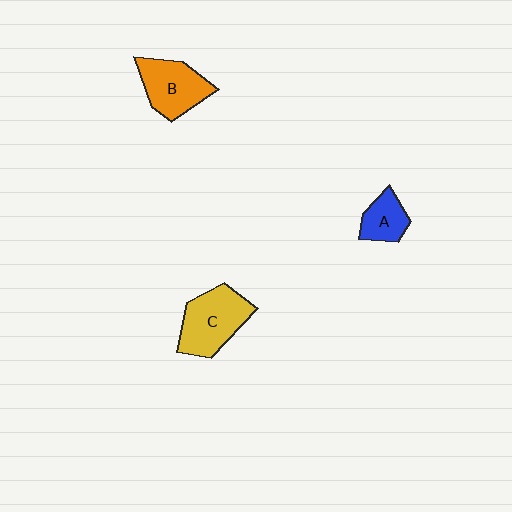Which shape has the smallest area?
Shape A (blue).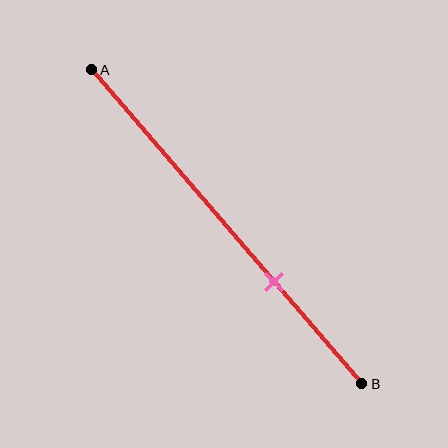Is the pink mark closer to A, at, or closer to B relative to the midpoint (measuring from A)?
The pink mark is closer to point B than the midpoint of segment AB.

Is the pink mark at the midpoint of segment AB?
No, the mark is at about 70% from A, not at the 50% midpoint.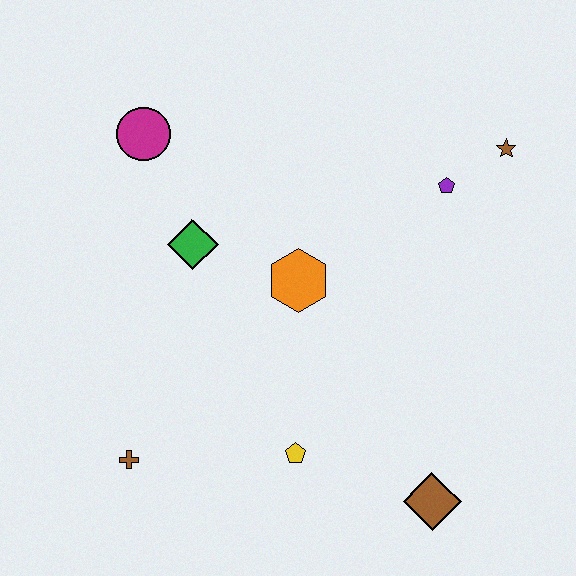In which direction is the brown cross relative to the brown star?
The brown cross is to the left of the brown star.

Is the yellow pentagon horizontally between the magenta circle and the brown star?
Yes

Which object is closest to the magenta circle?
The green diamond is closest to the magenta circle.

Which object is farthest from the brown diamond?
The magenta circle is farthest from the brown diamond.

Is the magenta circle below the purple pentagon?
No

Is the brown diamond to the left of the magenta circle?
No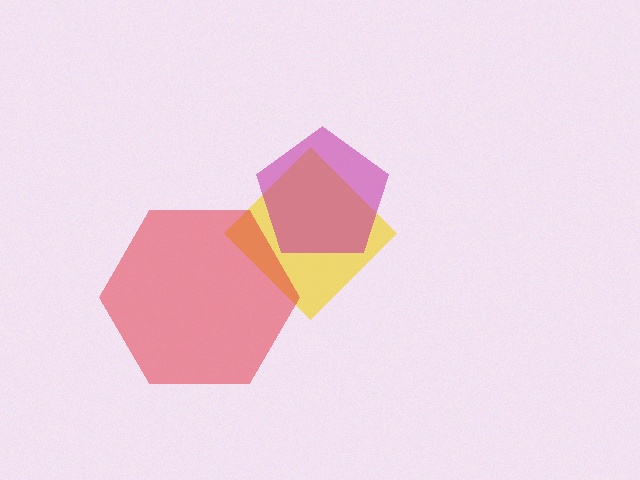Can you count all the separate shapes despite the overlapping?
Yes, there are 3 separate shapes.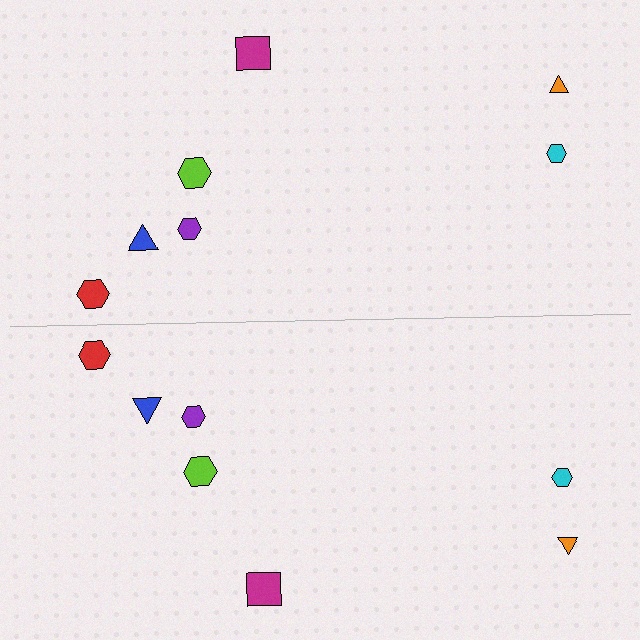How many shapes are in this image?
There are 14 shapes in this image.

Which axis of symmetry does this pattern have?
The pattern has a horizontal axis of symmetry running through the center of the image.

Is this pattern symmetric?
Yes, this pattern has bilateral (reflection) symmetry.